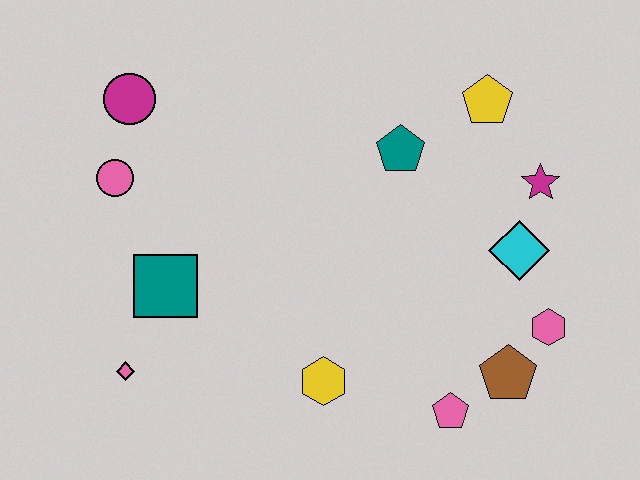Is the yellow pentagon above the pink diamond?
Yes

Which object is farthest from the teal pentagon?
The pink diamond is farthest from the teal pentagon.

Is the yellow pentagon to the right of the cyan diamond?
No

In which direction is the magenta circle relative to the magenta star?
The magenta circle is to the left of the magenta star.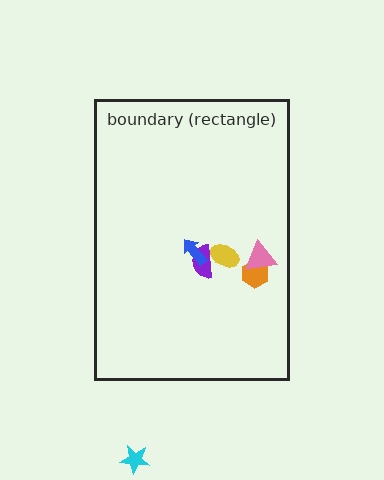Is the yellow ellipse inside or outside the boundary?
Inside.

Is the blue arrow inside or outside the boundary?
Inside.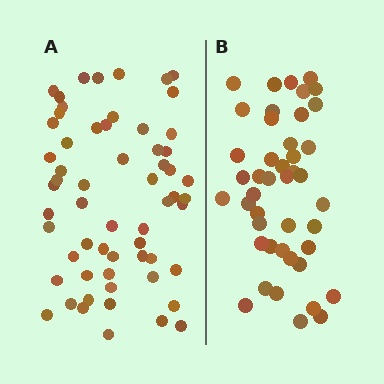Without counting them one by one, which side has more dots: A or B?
Region A (the left region) has more dots.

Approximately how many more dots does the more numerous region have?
Region A has approximately 15 more dots than region B.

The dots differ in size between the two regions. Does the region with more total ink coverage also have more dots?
No. Region B has more total ink coverage because its dots are larger, but region A actually contains more individual dots. Total area can be misleading — the number of items is what matters here.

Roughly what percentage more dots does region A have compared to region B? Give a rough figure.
About 35% more.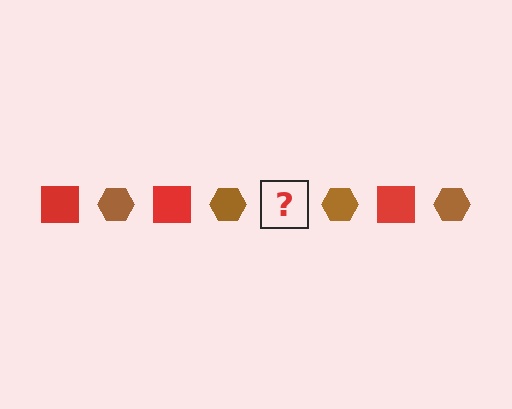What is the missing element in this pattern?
The missing element is a red square.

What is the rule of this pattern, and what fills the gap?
The rule is that the pattern alternates between red square and brown hexagon. The gap should be filled with a red square.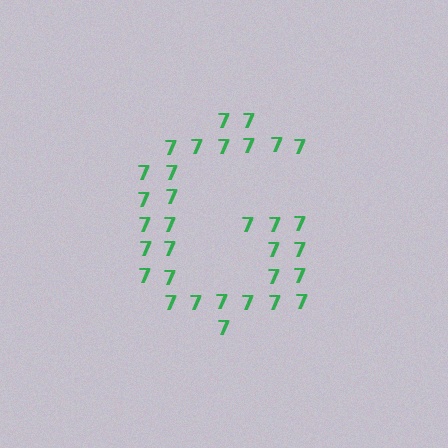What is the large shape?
The large shape is the letter G.